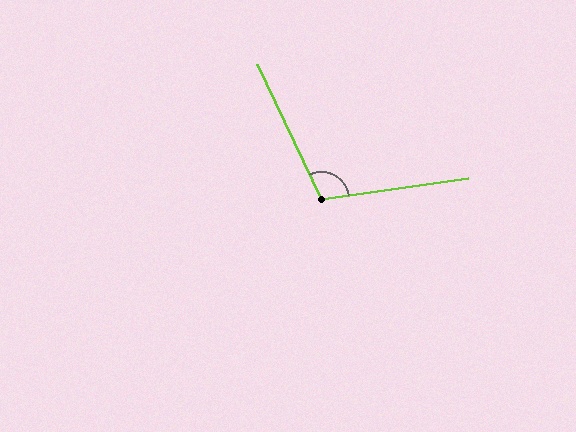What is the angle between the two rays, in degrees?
Approximately 107 degrees.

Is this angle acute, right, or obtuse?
It is obtuse.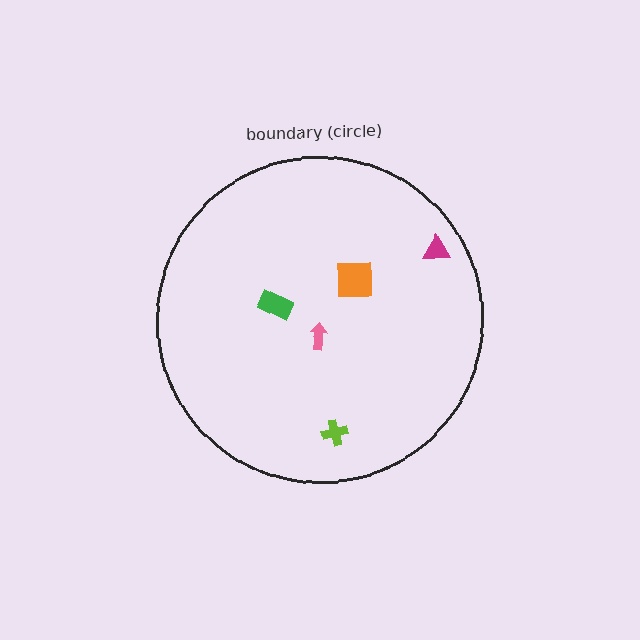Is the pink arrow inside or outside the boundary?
Inside.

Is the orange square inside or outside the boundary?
Inside.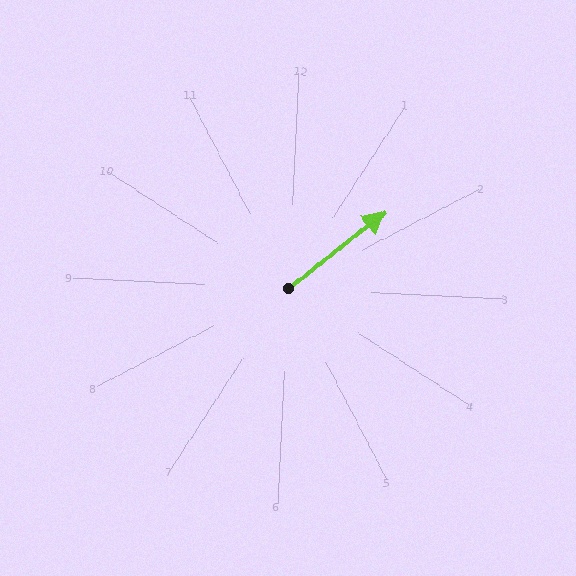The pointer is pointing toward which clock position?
Roughly 2 o'clock.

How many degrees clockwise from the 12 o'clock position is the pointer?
Approximately 49 degrees.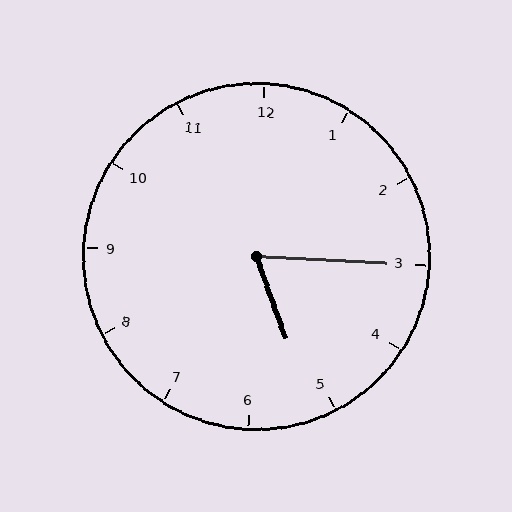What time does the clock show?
5:15.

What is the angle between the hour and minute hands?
Approximately 68 degrees.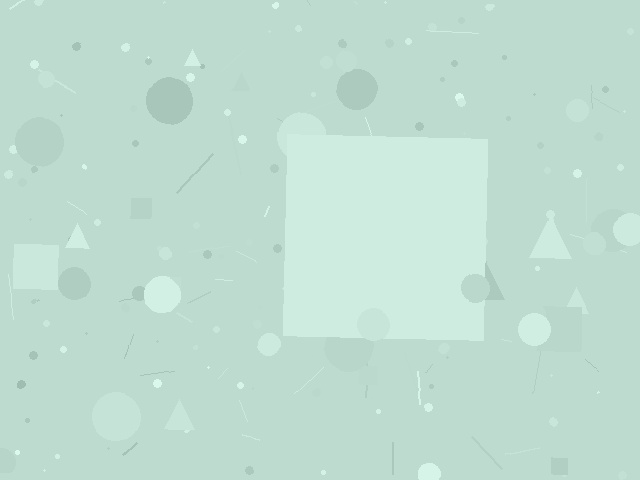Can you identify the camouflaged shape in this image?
The camouflaged shape is a square.